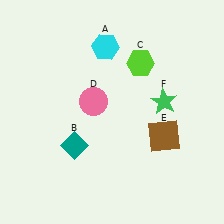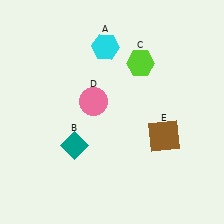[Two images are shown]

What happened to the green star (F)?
The green star (F) was removed in Image 2. It was in the top-right area of Image 1.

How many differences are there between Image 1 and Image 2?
There is 1 difference between the two images.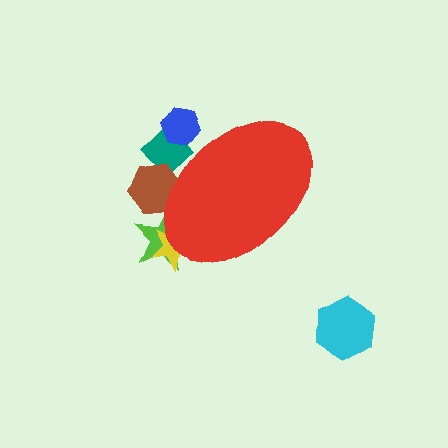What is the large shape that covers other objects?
A red ellipse.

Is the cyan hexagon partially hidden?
No, the cyan hexagon is fully visible.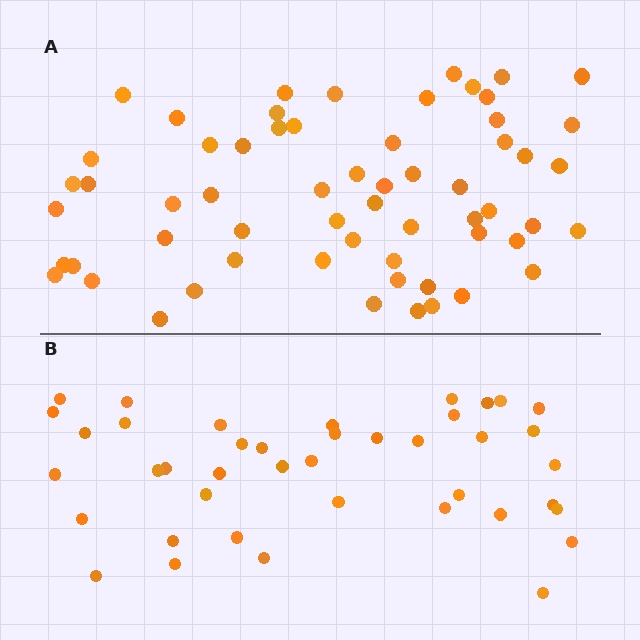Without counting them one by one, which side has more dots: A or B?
Region A (the top region) has more dots.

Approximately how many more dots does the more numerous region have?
Region A has approximately 20 more dots than region B.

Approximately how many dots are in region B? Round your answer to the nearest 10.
About 40 dots. (The exact count is 41, which rounds to 40.)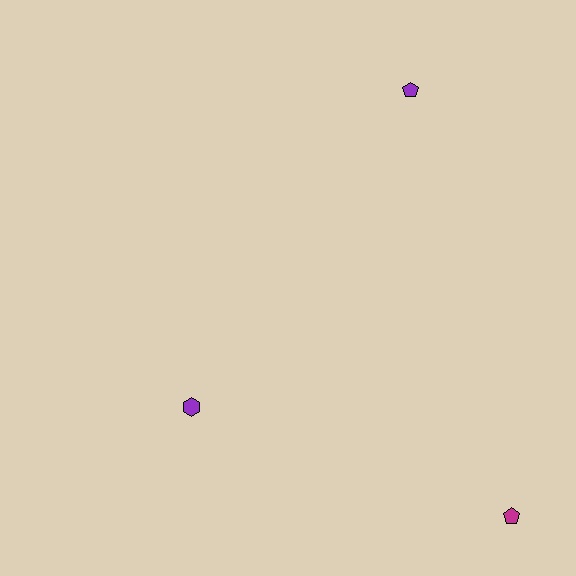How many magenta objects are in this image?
There is 1 magenta object.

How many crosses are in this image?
There are no crosses.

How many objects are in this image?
There are 3 objects.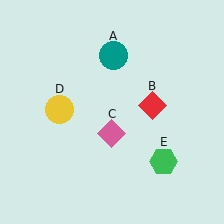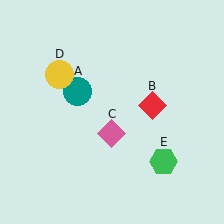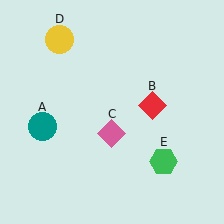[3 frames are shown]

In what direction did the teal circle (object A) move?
The teal circle (object A) moved down and to the left.